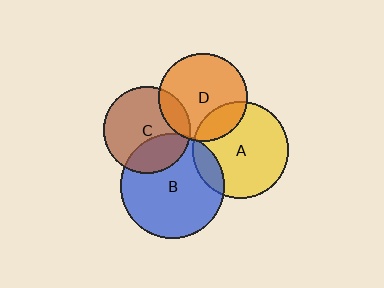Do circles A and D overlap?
Yes.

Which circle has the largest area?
Circle B (blue).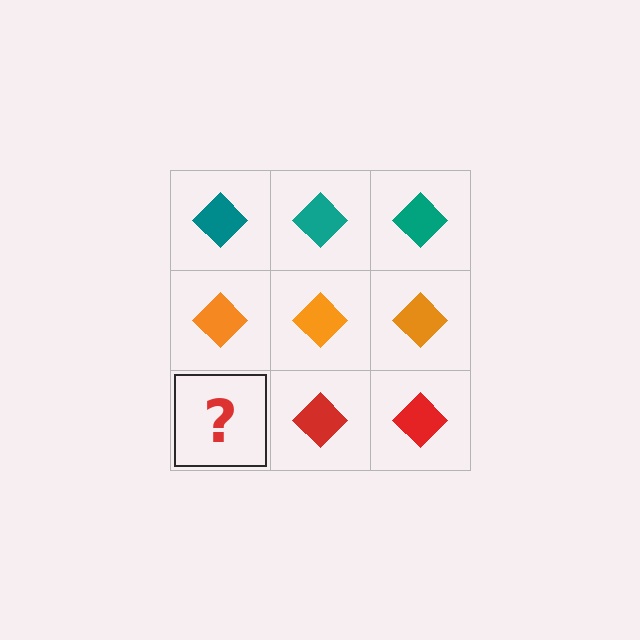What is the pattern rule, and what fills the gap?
The rule is that each row has a consistent color. The gap should be filled with a red diamond.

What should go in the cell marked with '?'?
The missing cell should contain a red diamond.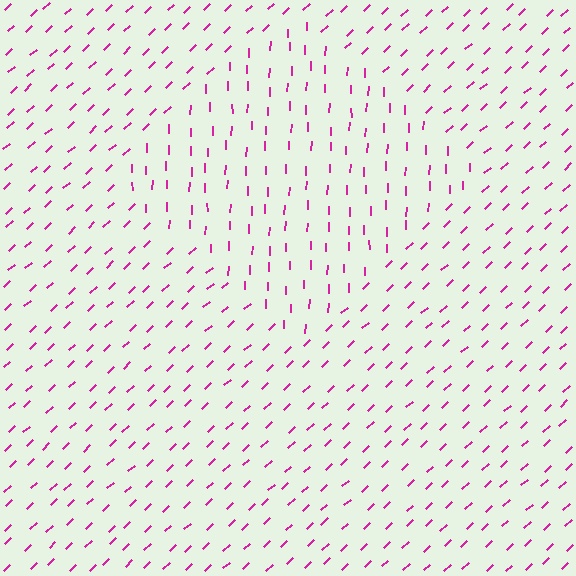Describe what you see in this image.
The image is filled with small magenta line segments. A diamond region in the image has lines oriented differently from the surrounding lines, creating a visible texture boundary.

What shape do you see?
I see a diamond.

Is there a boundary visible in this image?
Yes, there is a texture boundary formed by a change in line orientation.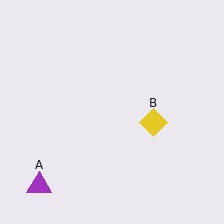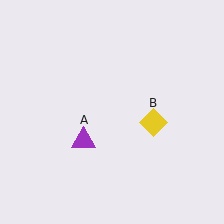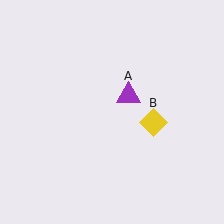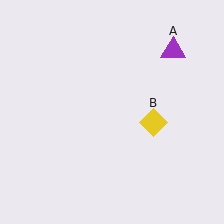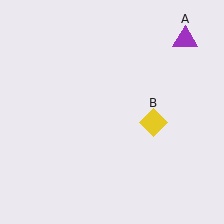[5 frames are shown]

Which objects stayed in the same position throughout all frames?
Yellow diamond (object B) remained stationary.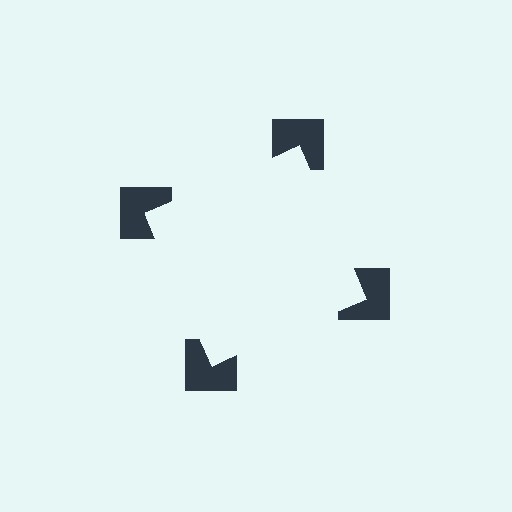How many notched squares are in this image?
There are 4 — one at each vertex of the illusory square.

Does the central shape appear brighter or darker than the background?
It typically appears slightly brighter than the background, even though no actual brightness change is drawn.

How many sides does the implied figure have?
4 sides.